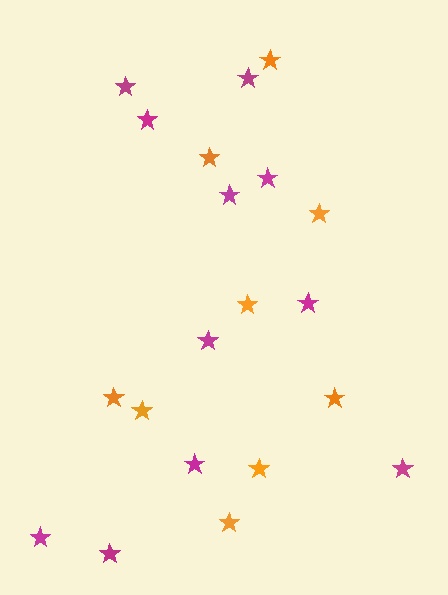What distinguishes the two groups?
There are 2 groups: one group of magenta stars (11) and one group of orange stars (9).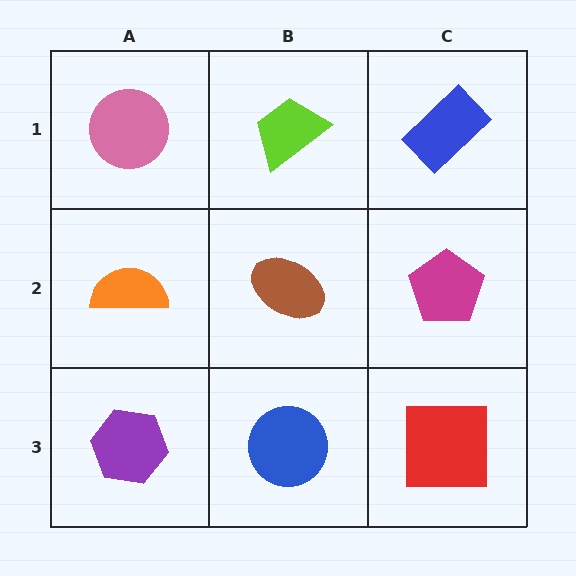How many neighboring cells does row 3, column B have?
3.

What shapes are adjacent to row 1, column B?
A brown ellipse (row 2, column B), a pink circle (row 1, column A), a blue rectangle (row 1, column C).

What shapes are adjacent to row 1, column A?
An orange semicircle (row 2, column A), a lime trapezoid (row 1, column B).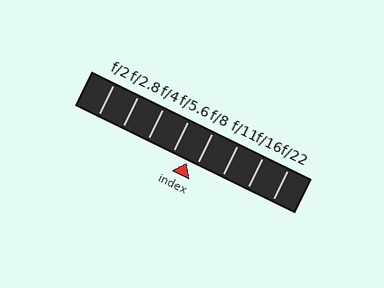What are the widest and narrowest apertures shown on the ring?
The widest aperture shown is f/2 and the narrowest is f/22.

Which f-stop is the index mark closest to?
The index mark is closest to f/8.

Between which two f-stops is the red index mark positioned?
The index mark is between f/5.6 and f/8.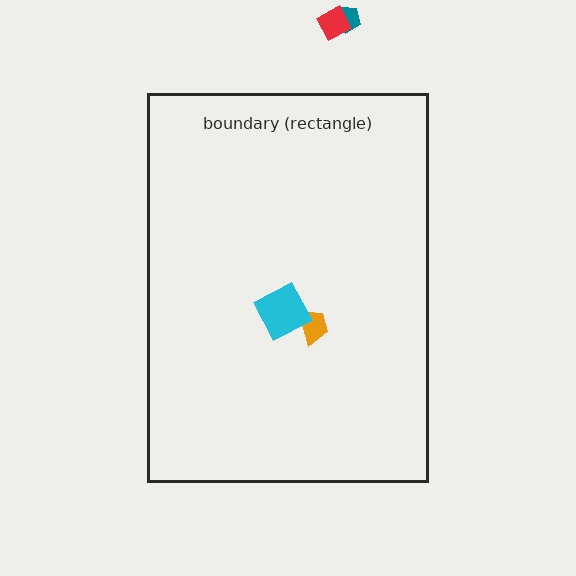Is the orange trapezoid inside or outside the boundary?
Inside.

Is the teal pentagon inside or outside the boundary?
Outside.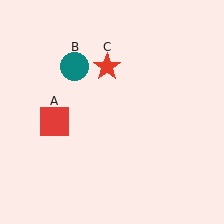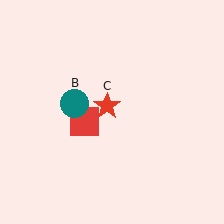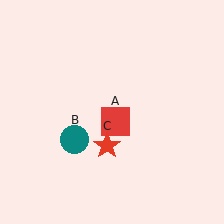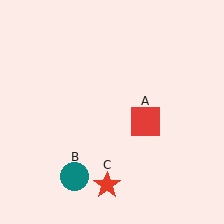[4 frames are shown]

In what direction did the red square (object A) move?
The red square (object A) moved right.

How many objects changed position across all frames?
3 objects changed position: red square (object A), teal circle (object B), red star (object C).